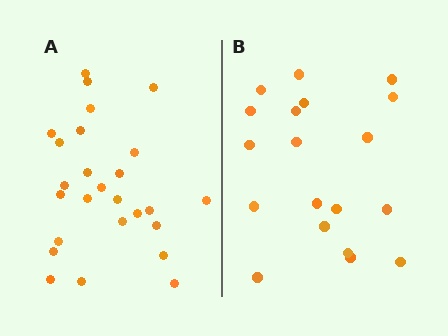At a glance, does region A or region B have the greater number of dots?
Region A (the left region) has more dots.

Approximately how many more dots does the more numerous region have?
Region A has roughly 8 or so more dots than region B.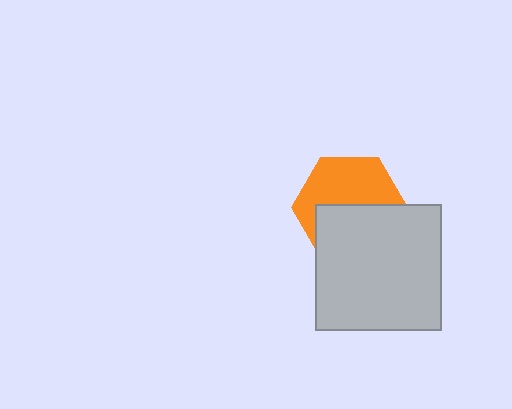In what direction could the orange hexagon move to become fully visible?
The orange hexagon could move up. That would shift it out from behind the light gray square entirely.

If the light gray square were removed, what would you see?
You would see the complete orange hexagon.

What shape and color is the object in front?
The object in front is a light gray square.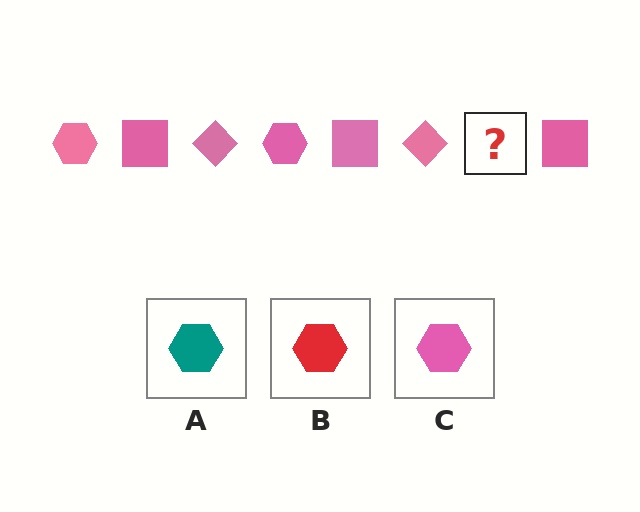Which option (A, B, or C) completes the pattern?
C.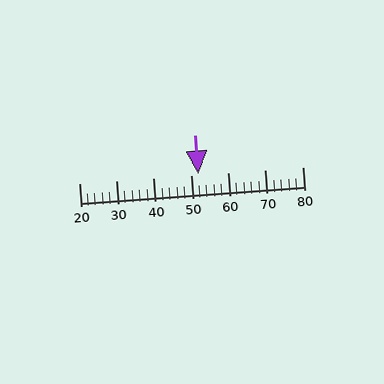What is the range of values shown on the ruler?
The ruler shows values from 20 to 80.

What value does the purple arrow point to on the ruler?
The purple arrow points to approximately 52.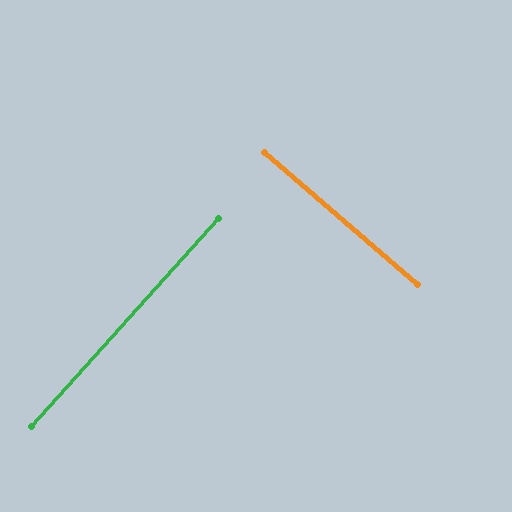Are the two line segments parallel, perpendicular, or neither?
Perpendicular — they meet at approximately 89°.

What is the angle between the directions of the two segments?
Approximately 89 degrees.